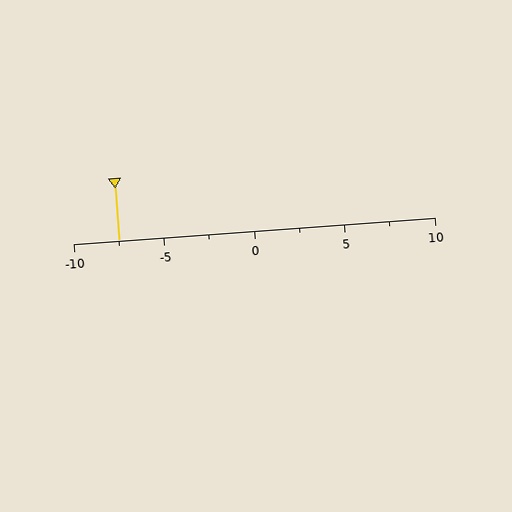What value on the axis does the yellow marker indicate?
The marker indicates approximately -7.5.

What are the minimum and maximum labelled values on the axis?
The axis runs from -10 to 10.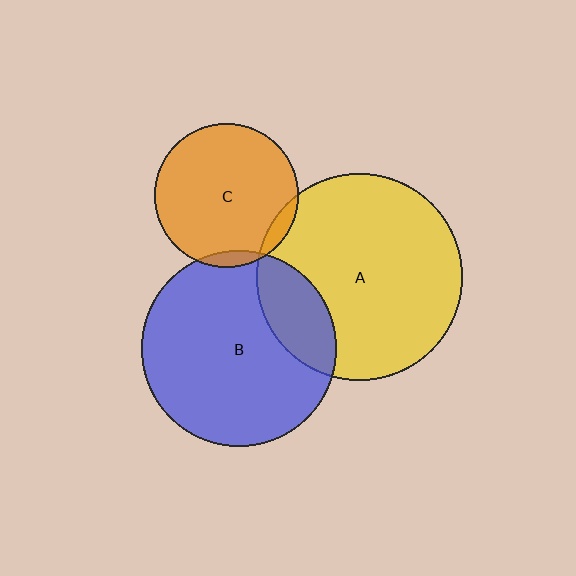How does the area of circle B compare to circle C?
Approximately 1.8 times.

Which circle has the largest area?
Circle A (yellow).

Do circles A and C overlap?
Yes.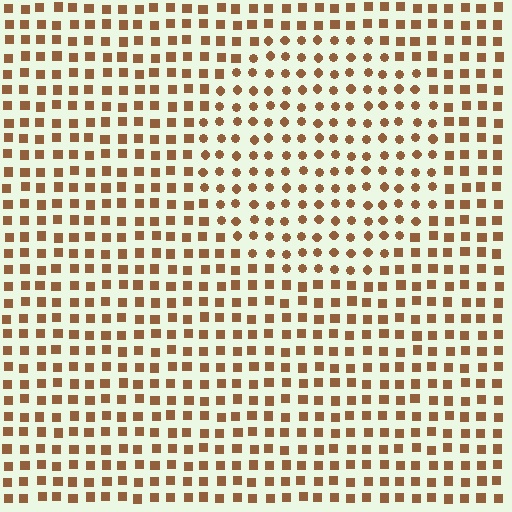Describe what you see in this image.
The image is filled with small brown elements arranged in a uniform grid. A circle-shaped region contains circles, while the surrounding area contains squares. The boundary is defined purely by the change in element shape.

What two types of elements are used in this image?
The image uses circles inside the circle region and squares outside it.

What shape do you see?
I see a circle.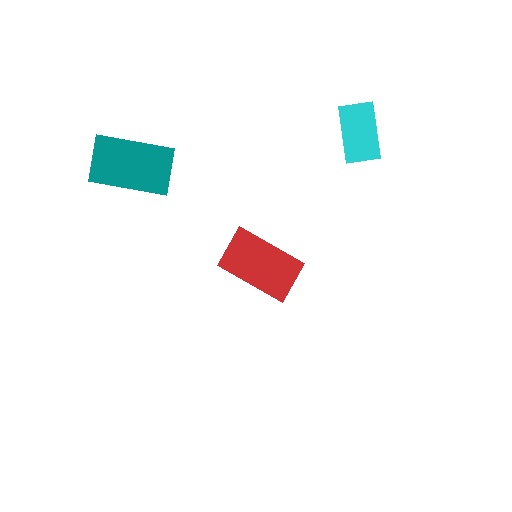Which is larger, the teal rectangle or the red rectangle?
The teal one.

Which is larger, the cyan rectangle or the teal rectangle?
The teal one.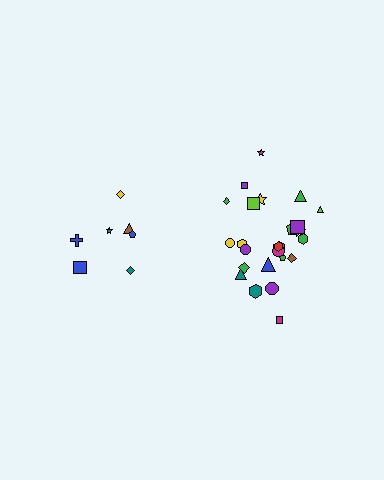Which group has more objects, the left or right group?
The right group.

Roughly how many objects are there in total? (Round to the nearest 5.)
Roughly 30 objects in total.